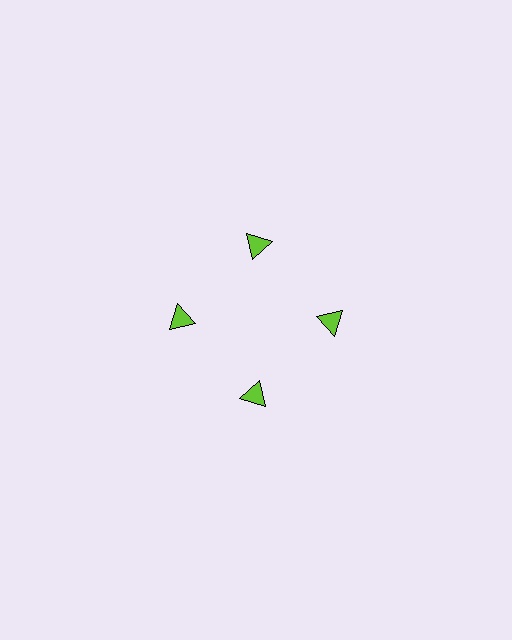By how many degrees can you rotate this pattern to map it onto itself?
The pattern maps onto itself every 90 degrees of rotation.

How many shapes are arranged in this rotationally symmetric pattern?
There are 4 shapes, arranged in 4 groups of 1.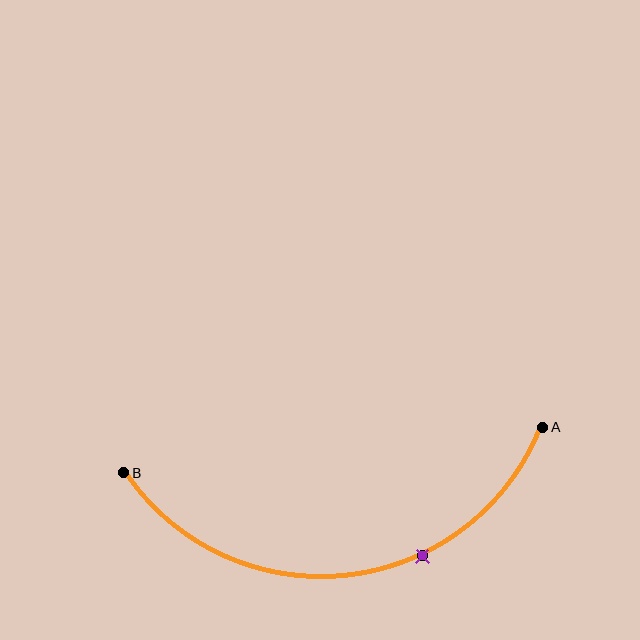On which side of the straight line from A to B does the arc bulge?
The arc bulges below the straight line connecting A and B.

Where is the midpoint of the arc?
The arc midpoint is the point on the curve farthest from the straight line joining A and B. It sits below that line.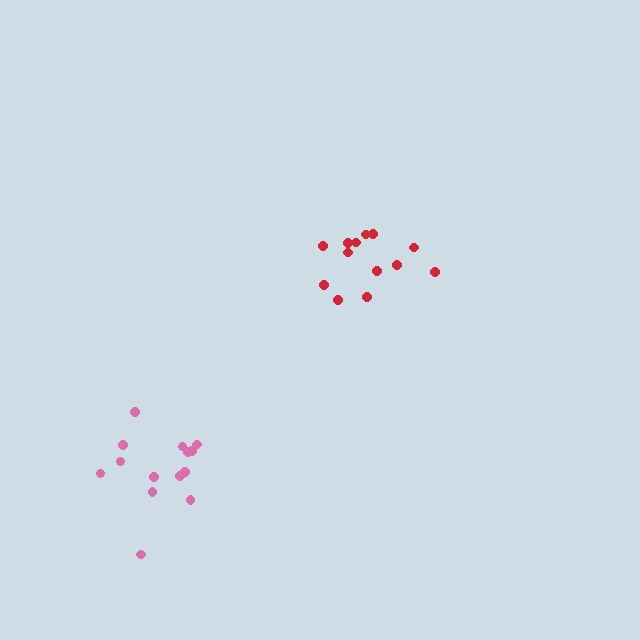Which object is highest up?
The red cluster is topmost.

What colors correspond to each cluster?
The clusters are colored: pink, red.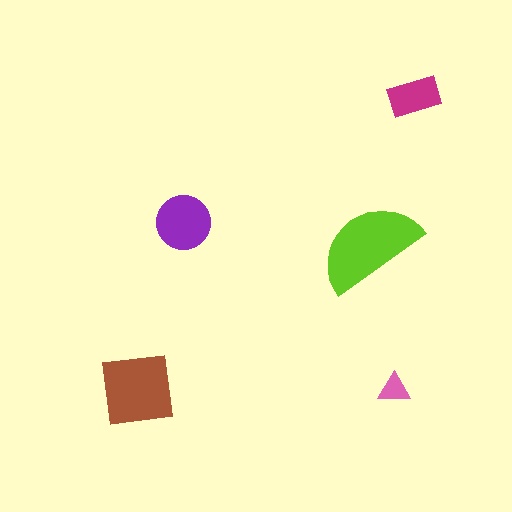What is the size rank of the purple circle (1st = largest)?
3rd.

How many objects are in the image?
There are 5 objects in the image.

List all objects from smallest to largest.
The pink triangle, the magenta rectangle, the purple circle, the brown square, the lime semicircle.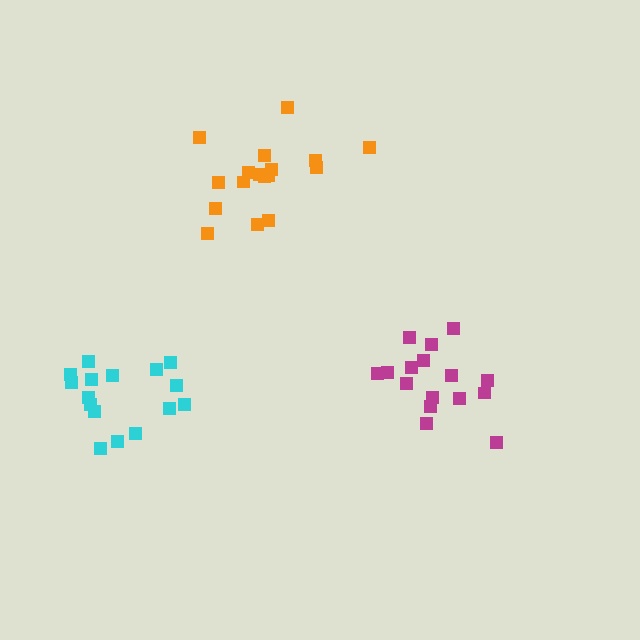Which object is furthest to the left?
The cyan cluster is leftmost.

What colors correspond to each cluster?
The clusters are colored: magenta, orange, cyan.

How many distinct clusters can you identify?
There are 3 distinct clusters.